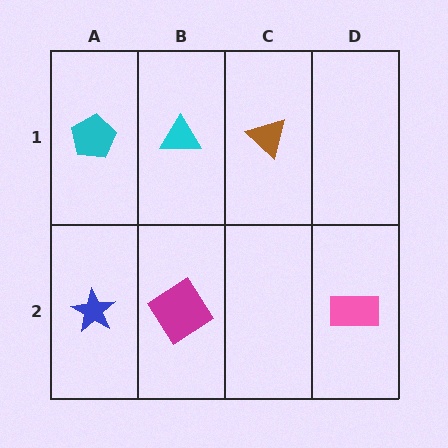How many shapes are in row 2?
3 shapes.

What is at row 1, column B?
A cyan triangle.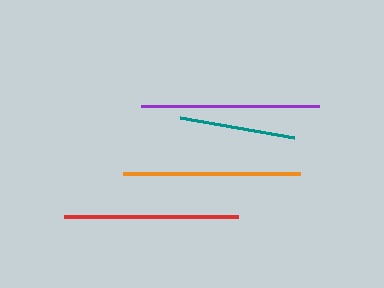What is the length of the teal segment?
The teal segment is approximately 116 pixels long.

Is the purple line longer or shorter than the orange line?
The purple line is longer than the orange line.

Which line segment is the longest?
The purple line is the longest at approximately 178 pixels.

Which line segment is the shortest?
The teal line is the shortest at approximately 116 pixels.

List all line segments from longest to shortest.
From longest to shortest: purple, orange, red, teal.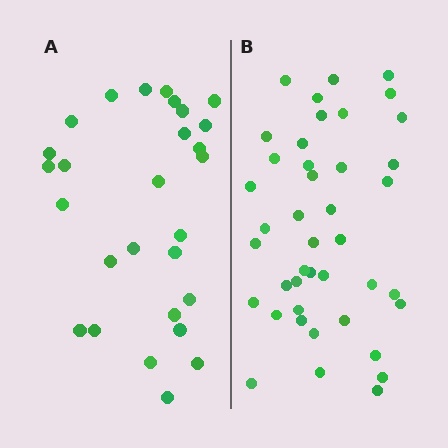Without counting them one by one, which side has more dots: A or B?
Region B (the right region) has more dots.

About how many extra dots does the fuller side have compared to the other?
Region B has approximately 15 more dots than region A.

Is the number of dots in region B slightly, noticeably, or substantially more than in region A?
Region B has substantially more. The ratio is roughly 1.5 to 1.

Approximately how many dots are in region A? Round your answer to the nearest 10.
About 30 dots. (The exact count is 28, which rounds to 30.)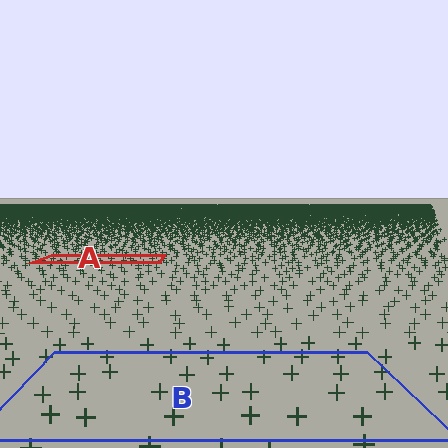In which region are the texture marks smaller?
The texture marks are smaller in region A, because it is farther away.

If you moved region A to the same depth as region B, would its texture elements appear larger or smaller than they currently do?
They would appear larger. At a closer depth, the same texture elements are projected at a bigger on-screen size.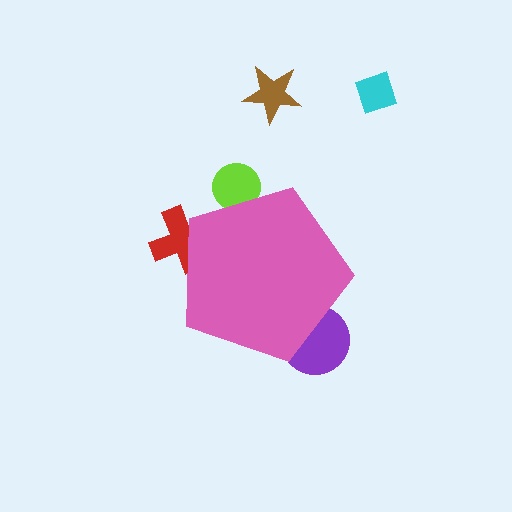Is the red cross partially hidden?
Yes, the red cross is partially hidden behind the pink pentagon.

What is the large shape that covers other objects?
A pink pentagon.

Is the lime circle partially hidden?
Yes, the lime circle is partially hidden behind the pink pentagon.